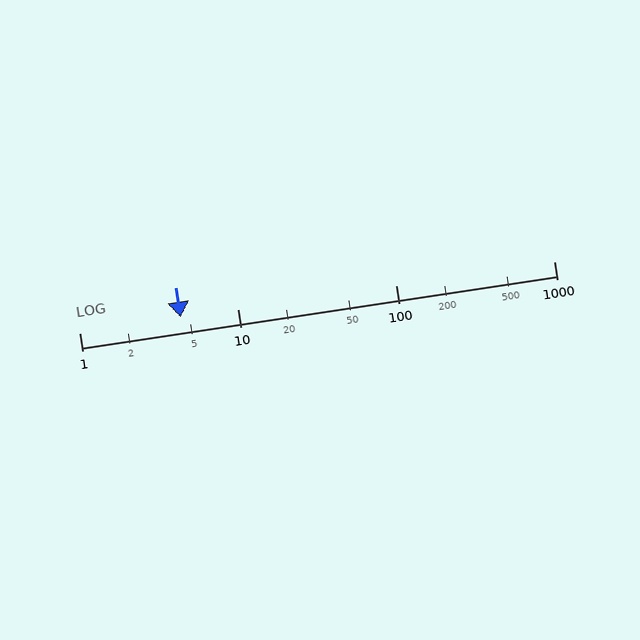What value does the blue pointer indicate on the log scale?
The pointer indicates approximately 4.4.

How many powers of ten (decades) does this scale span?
The scale spans 3 decades, from 1 to 1000.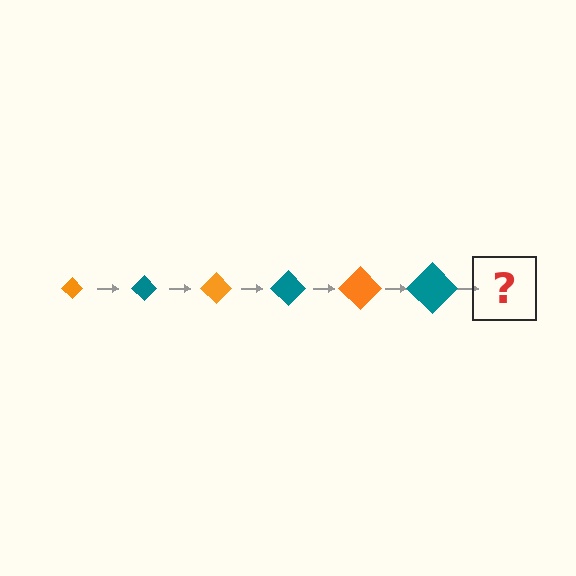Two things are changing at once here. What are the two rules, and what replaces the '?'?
The two rules are that the diamond grows larger each step and the color cycles through orange and teal. The '?' should be an orange diamond, larger than the previous one.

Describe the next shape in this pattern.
It should be an orange diamond, larger than the previous one.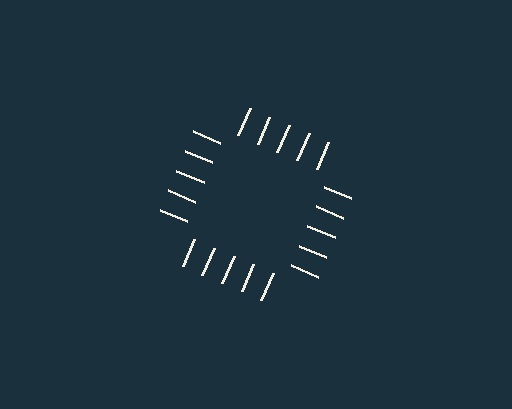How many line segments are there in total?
20 — 5 along each of the 4 edges.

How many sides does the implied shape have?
4 sides — the line-ends trace a square.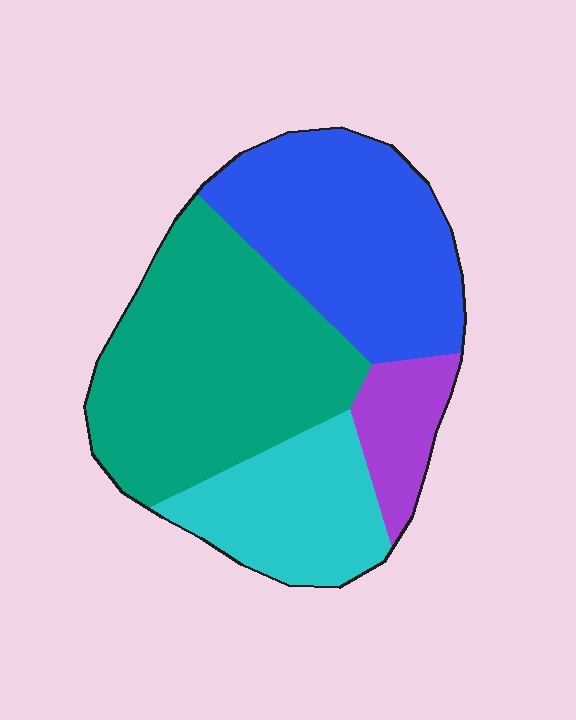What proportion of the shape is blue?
Blue takes up about one third (1/3) of the shape.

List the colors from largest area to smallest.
From largest to smallest: teal, blue, cyan, purple.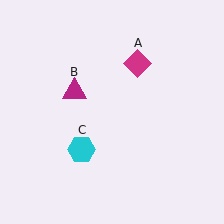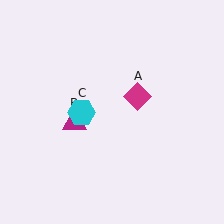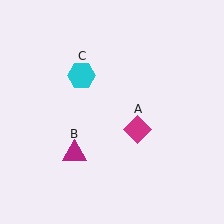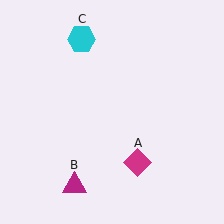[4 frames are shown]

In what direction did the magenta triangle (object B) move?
The magenta triangle (object B) moved down.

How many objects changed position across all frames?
3 objects changed position: magenta diamond (object A), magenta triangle (object B), cyan hexagon (object C).